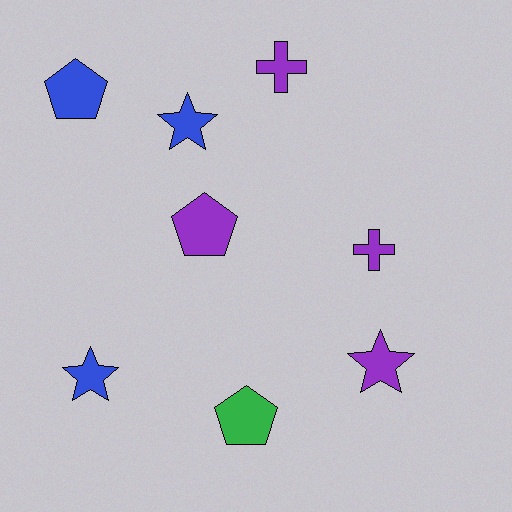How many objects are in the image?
There are 8 objects.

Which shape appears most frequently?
Star, with 3 objects.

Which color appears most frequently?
Purple, with 4 objects.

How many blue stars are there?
There are 2 blue stars.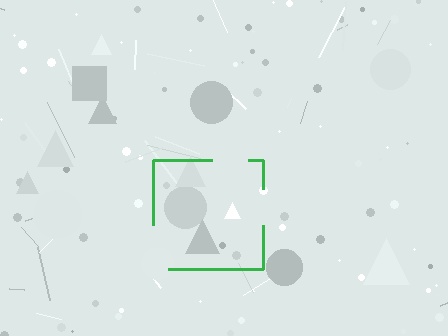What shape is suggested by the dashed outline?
The dashed outline suggests a square.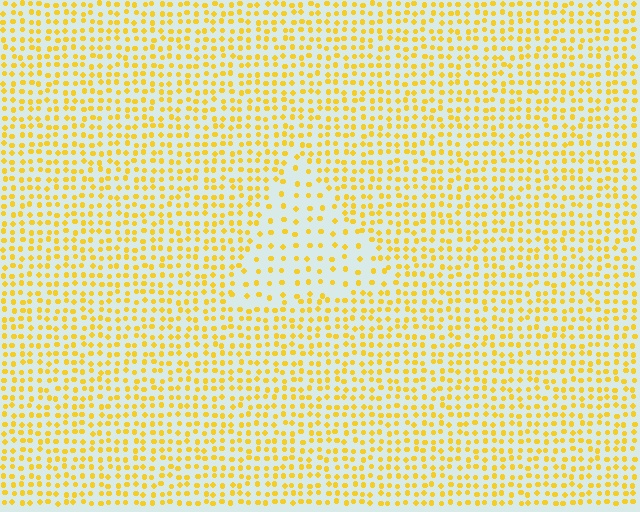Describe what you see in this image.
The image contains small yellow elements arranged at two different densities. A triangle-shaped region is visible where the elements are less densely packed than the surrounding area.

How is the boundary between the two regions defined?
The boundary is defined by a change in element density (approximately 2.1x ratio). All elements are the same color, size, and shape.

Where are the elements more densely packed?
The elements are more densely packed outside the triangle boundary.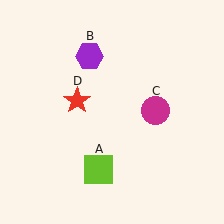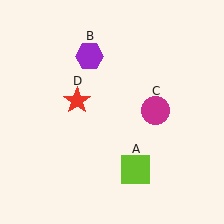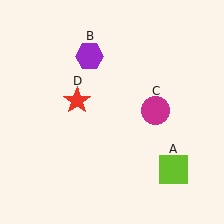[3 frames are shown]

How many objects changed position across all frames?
1 object changed position: lime square (object A).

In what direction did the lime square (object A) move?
The lime square (object A) moved right.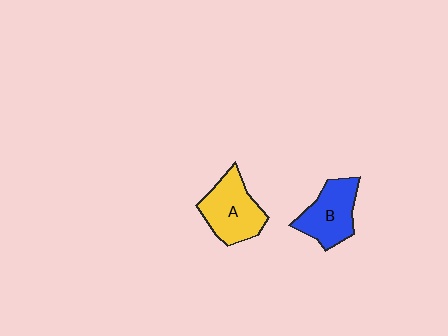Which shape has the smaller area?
Shape B (blue).